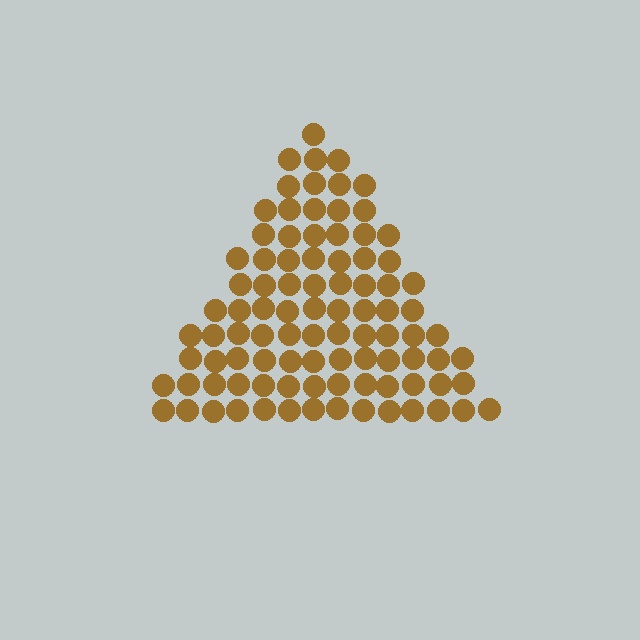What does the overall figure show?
The overall figure shows a triangle.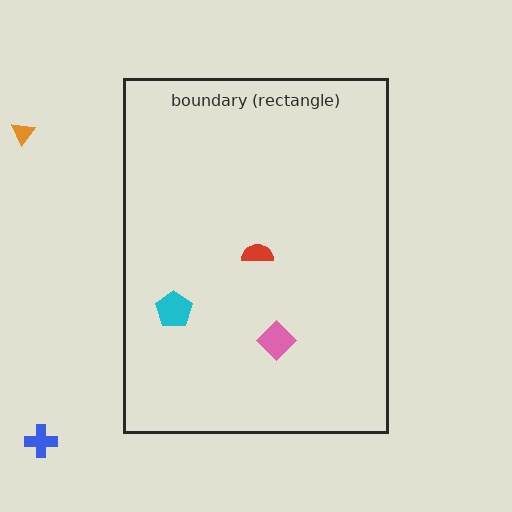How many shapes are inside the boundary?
3 inside, 2 outside.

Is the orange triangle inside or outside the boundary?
Outside.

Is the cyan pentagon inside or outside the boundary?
Inside.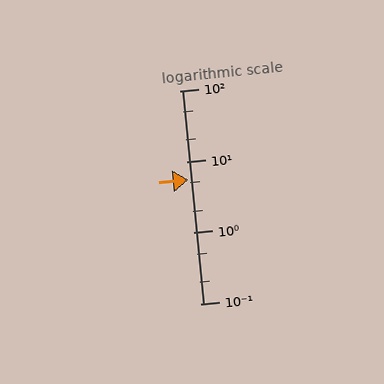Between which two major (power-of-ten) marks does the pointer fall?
The pointer is between 1 and 10.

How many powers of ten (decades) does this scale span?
The scale spans 3 decades, from 0.1 to 100.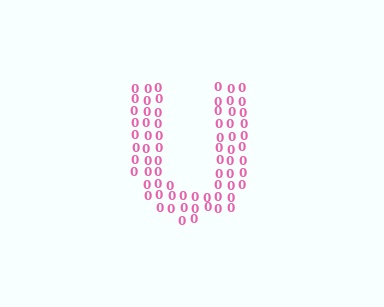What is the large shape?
The large shape is the letter U.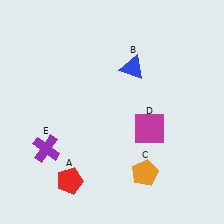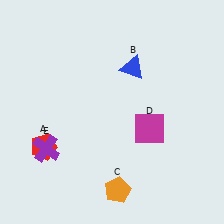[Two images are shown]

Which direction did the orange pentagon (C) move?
The orange pentagon (C) moved left.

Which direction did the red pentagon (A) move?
The red pentagon (A) moved up.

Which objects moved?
The objects that moved are: the red pentagon (A), the orange pentagon (C).